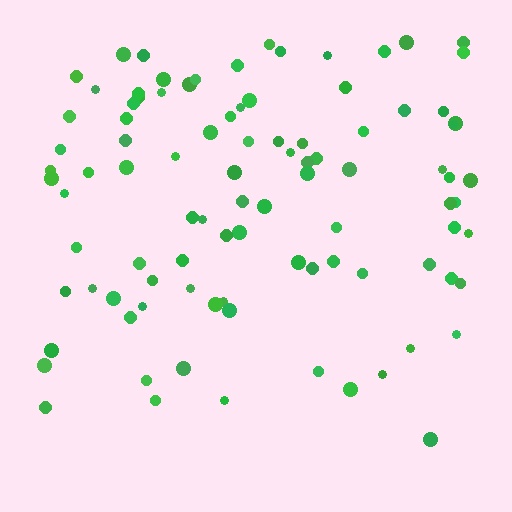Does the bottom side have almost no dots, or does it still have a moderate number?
Still a moderate number, just noticeably fewer than the top.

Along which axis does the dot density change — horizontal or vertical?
Vertical.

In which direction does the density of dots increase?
From bottom to top, with the top side densest.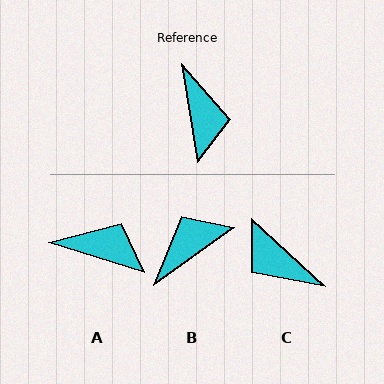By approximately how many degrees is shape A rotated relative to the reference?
Approximately 63 degrees counter-clockwise.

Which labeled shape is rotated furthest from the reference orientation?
C, about 142 degrees away.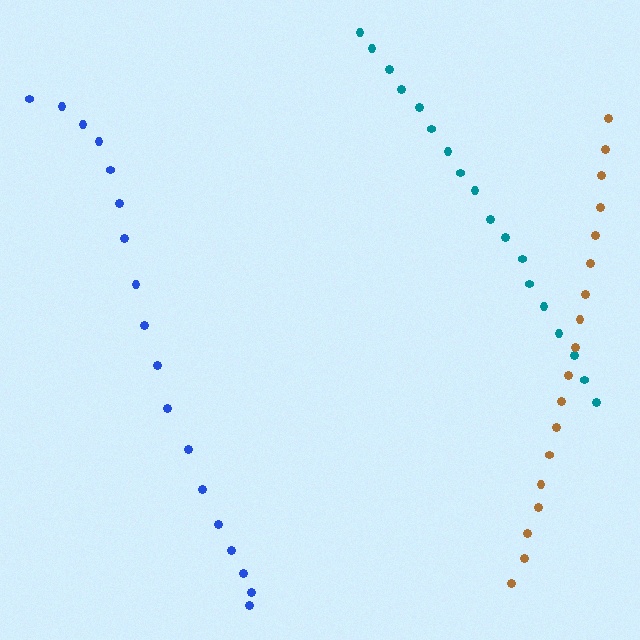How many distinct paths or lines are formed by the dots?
There are 3 distinct paths.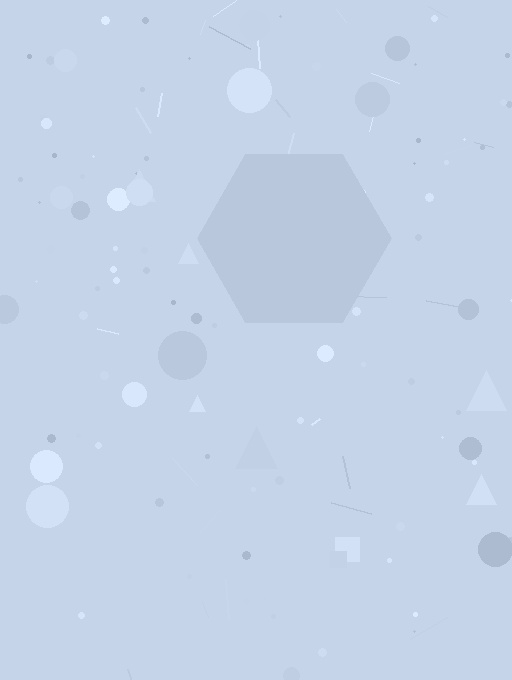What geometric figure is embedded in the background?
A hexagon is embedded in the background.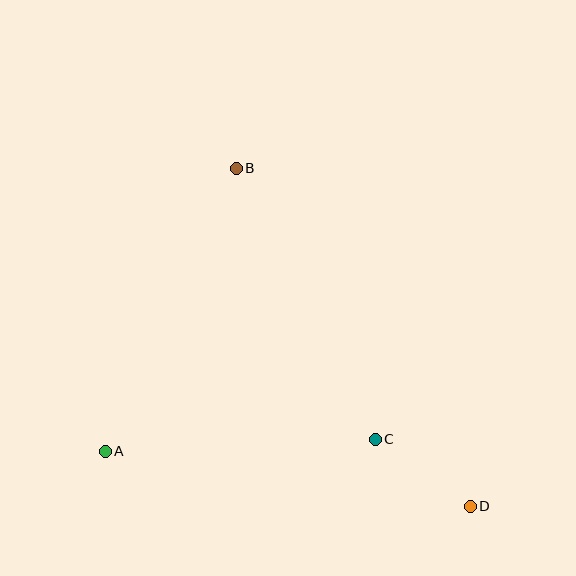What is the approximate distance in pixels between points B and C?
The distance between B and C is approximately 305 pixels.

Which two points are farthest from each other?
Points B and D are farthest from each other.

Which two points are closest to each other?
Points C and D are closest to each other.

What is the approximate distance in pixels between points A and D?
The distance between A and D is approximately 369 pixels.